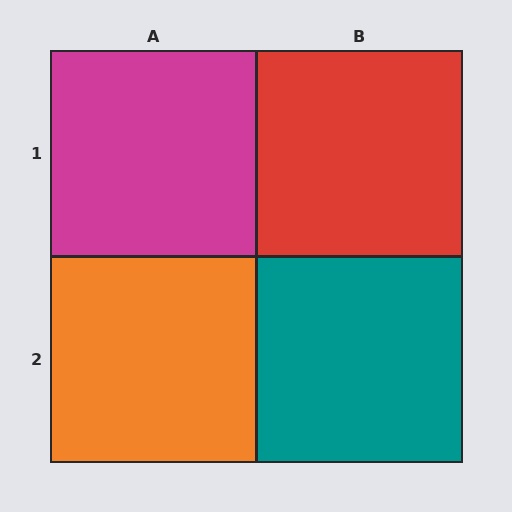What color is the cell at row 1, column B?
Red.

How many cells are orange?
1 cell is orange.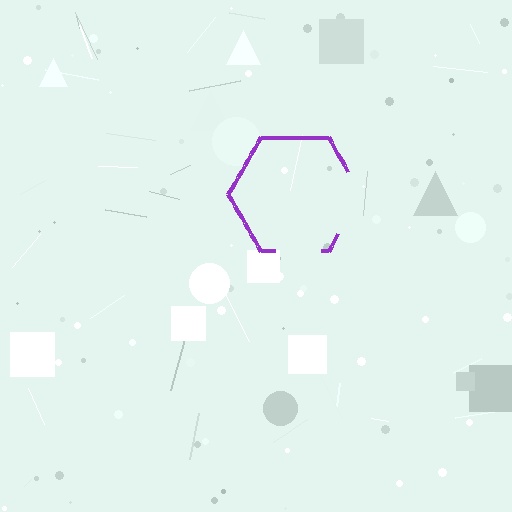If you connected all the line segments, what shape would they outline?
They would outline a hexagon.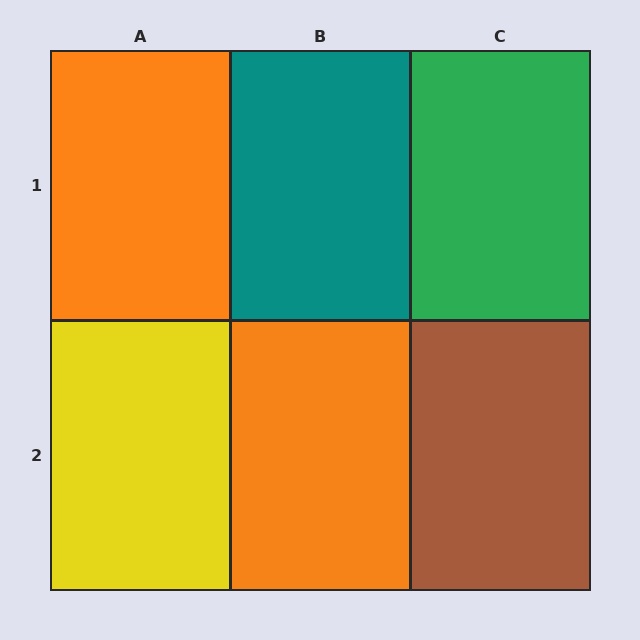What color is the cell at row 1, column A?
Orange.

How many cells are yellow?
1 cell is yellow.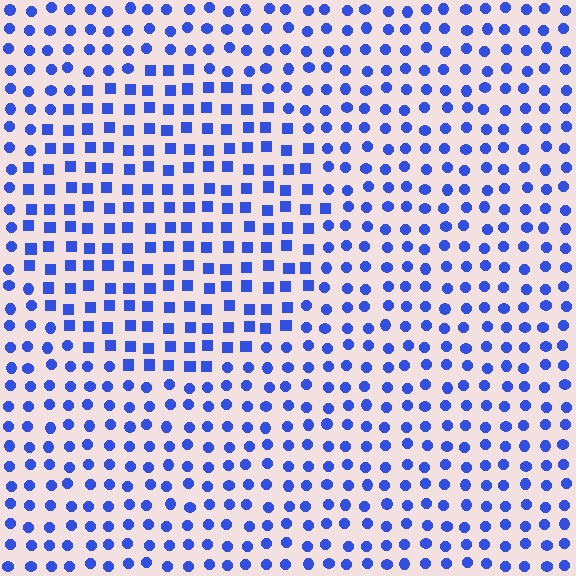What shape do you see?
I see a circle.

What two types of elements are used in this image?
The image uses squares inside the circle region and circles outside it.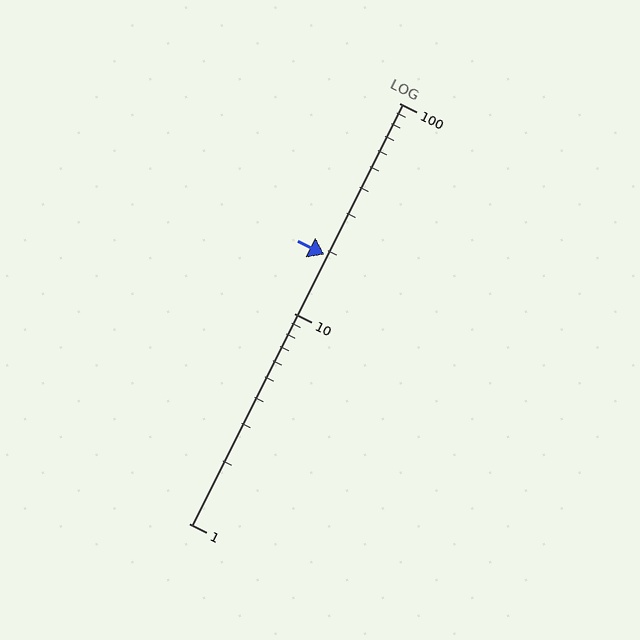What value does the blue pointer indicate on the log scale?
The pointer indicates approximately 19.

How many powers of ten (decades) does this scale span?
The scale spans 2 decades, from 1 to 100.